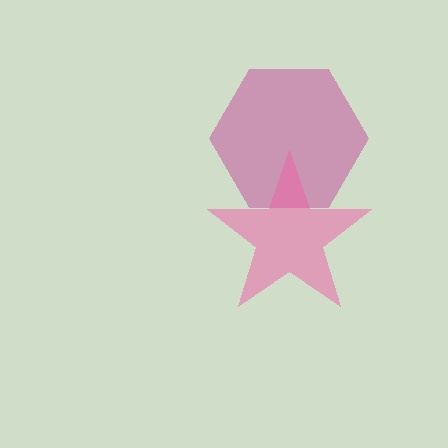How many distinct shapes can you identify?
There are 2 distinct shapes: a magenta hexagon, a pink star.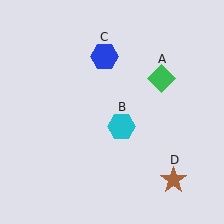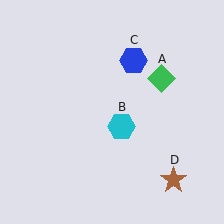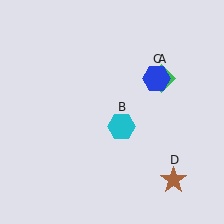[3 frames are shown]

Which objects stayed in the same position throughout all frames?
Green diamond (object A) and cyan hexagon (object B) and brown star (object D) remained stationary.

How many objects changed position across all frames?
1 object changed position: blue hexagon (object C).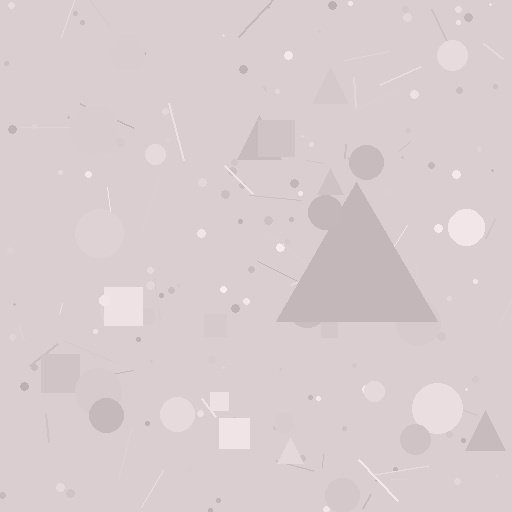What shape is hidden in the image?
A triangle is hidden in the image.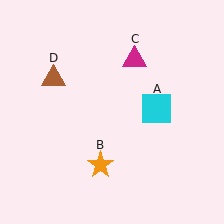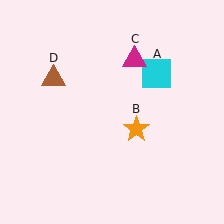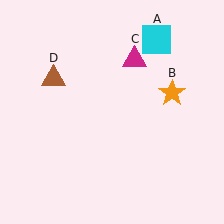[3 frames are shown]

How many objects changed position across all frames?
2 objects changed position: cyan square (object A), orange star (object B).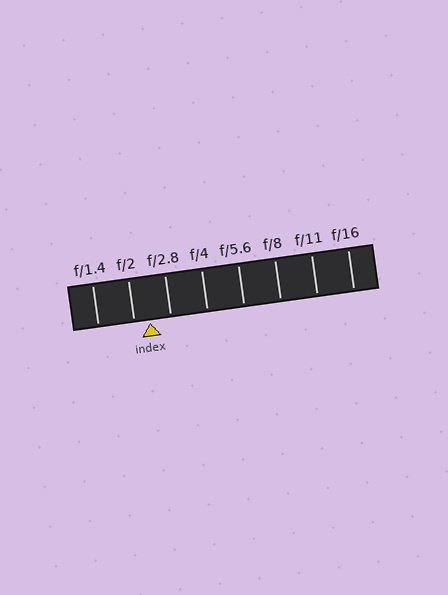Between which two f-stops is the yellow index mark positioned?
The index mark is between f/2 and f/2.8.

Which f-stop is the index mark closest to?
The index mark is closest to f/2.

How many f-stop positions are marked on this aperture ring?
There are 8 f-stop positions marked.